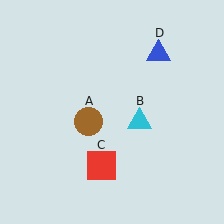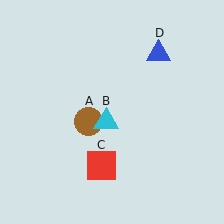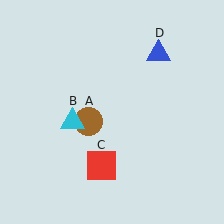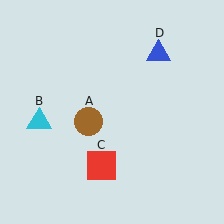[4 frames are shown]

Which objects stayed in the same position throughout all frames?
Brown circle (object A) and red square (object C) and blue triangle (object D) remained stationary.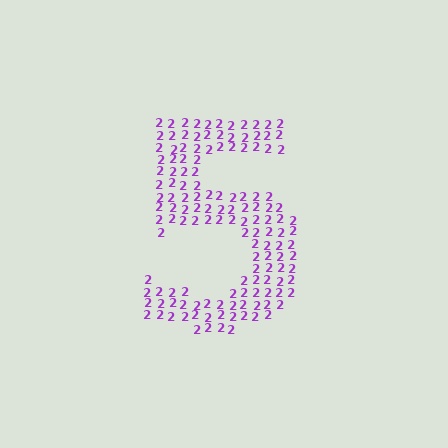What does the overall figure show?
The overall figure shows the digit 5.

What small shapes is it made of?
It is made of small digit 2's.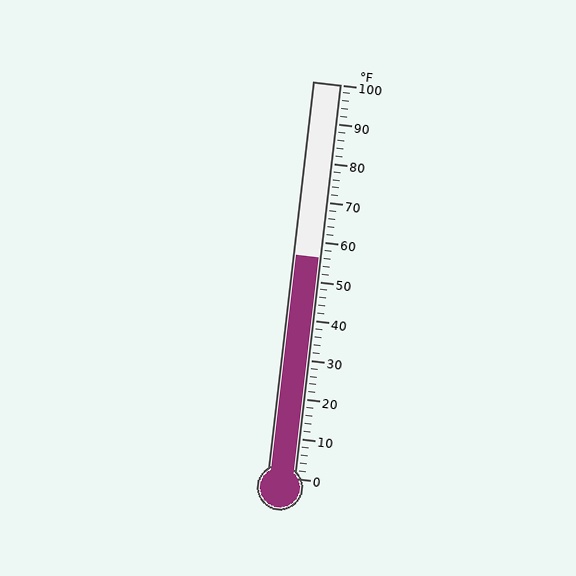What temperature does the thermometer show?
The thermometer shows approximately 56°F.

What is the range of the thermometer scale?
The thermometer scale ranges from 0°F to 100°F.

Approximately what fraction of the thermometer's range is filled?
The thermometer is filled to approximately 55% of its range.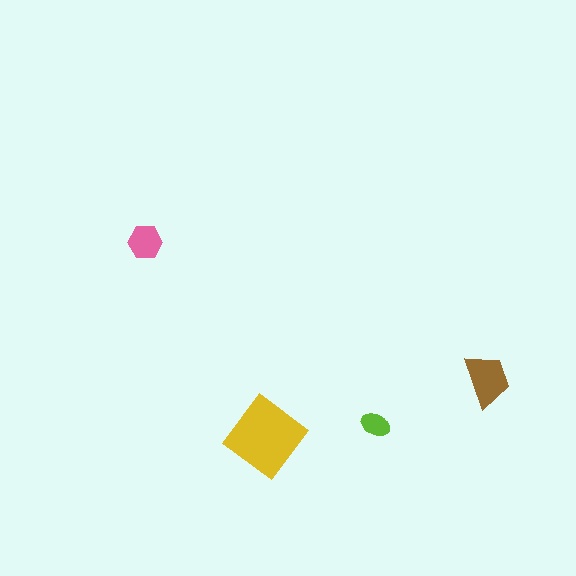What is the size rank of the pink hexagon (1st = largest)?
3rd.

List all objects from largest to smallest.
The yellow diamond, the brown trapezoid, the pink hexagon, the lime ellipse.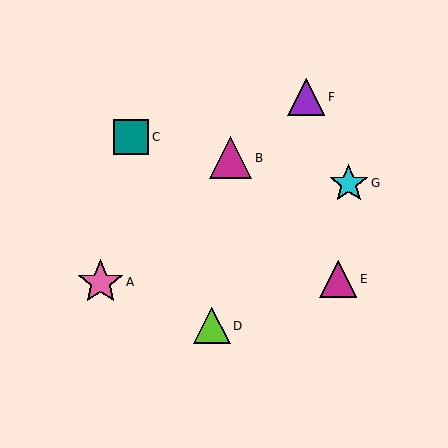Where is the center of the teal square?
The center of the teal square is at (131, 137).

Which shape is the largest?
The pink star (labeled A) is the largest.